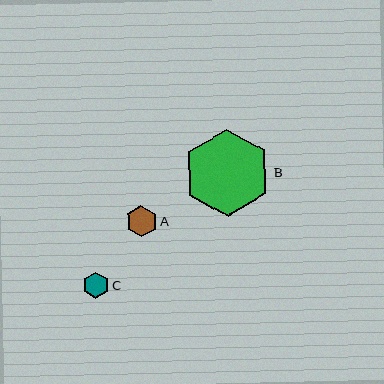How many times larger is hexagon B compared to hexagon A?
Hexagon B is approximately 2.8 times the size of hexagon A.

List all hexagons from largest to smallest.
From largest to smallest: B, A, C.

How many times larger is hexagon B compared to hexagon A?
Hexagon B is approximately 2.8 times the size of hexagon A.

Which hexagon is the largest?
Hexagon B is the largest with a size of approximately 87 pixels.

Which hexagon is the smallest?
Hexagon C is the smallest with a size of approximately 26 pixels.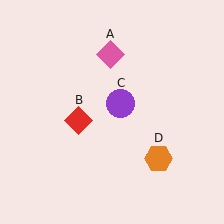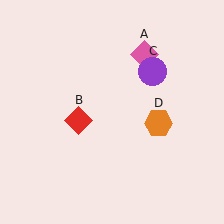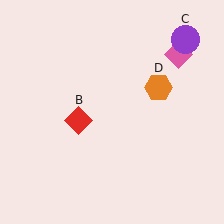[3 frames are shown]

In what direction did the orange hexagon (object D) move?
The orange hexagon (object D) moved up.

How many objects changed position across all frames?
3 objects changed position: pink diamond (object A), purple circle (object C), orange hexagon (object D).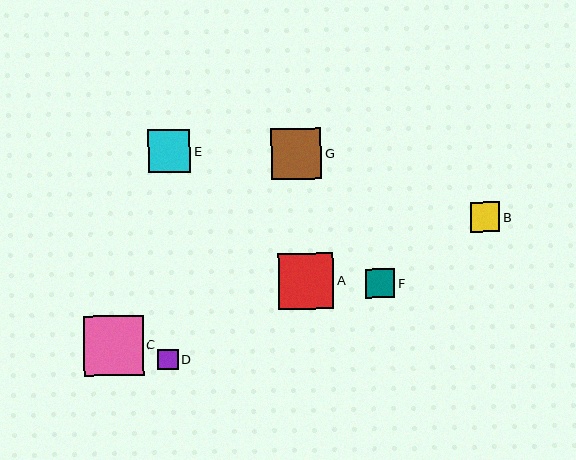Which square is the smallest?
Square D is the smallest with a size of approximately 20 pixels.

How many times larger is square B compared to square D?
Square B is approximately 1.5 times the size of square D.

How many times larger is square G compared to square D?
Square G is approximately 2.5 times the size of square D.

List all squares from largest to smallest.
From largest to smallest: C, A, G, E, B, F, D.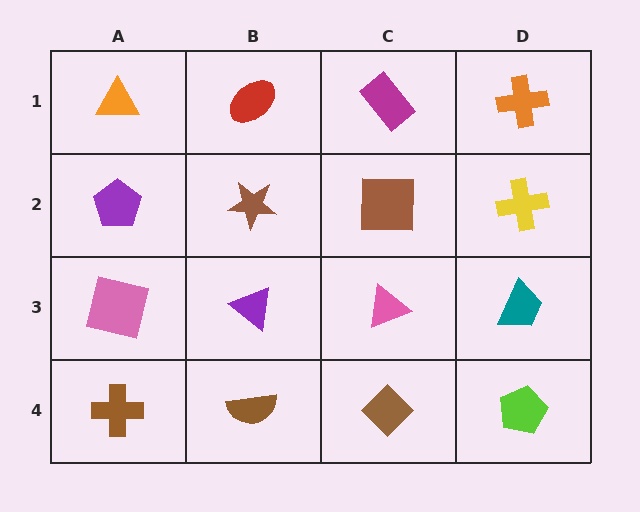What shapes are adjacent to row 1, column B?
A brown star (row 2, column B), an orange triangle (row 1, column A), a magenta rectangle (row 1, column C).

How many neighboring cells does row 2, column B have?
4.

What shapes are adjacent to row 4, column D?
A teal trapezoid (row 3, column D), a brown diamond (row 4, column C).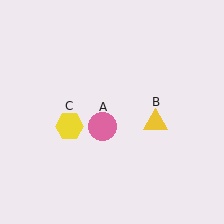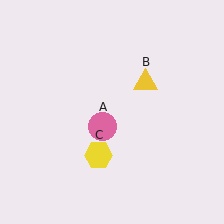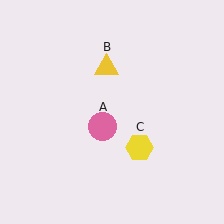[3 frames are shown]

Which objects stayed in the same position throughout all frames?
Pink circle (object A) remained stationary.